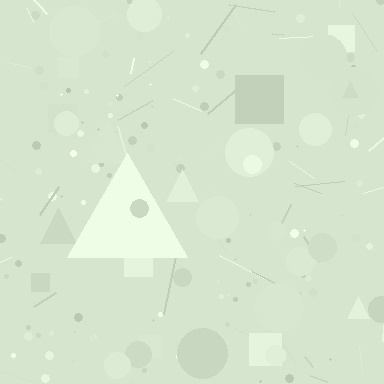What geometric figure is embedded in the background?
A triangle is embedded in the background.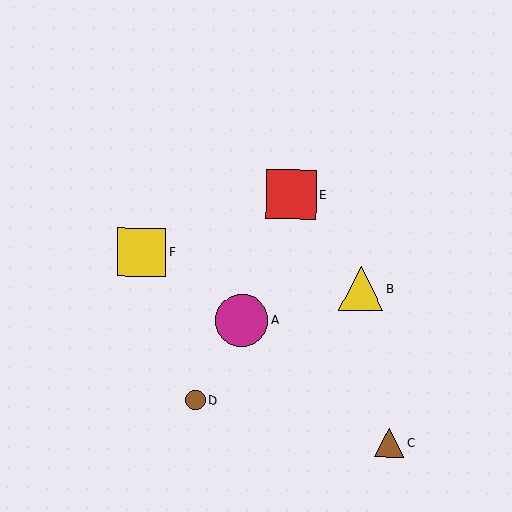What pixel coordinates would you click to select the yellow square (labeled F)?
Click at (142, 252) to select the yellow square F.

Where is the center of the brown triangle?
The center of the brown triangle is at (389, 442).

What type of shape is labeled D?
Shape D is a brown circle.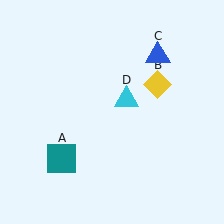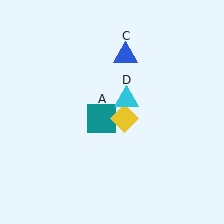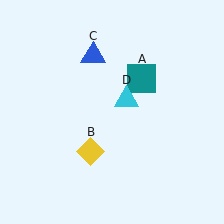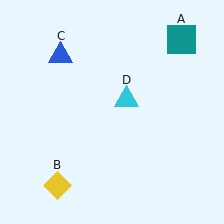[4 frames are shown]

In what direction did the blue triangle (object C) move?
The blue triangle (object C) moved left.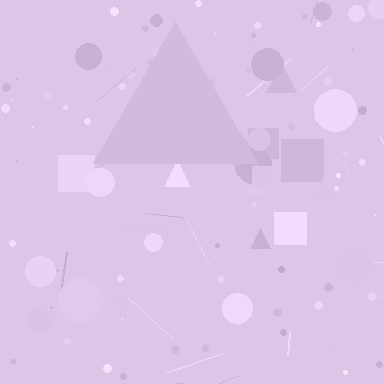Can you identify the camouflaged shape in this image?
The camouflaged shape is a triangle.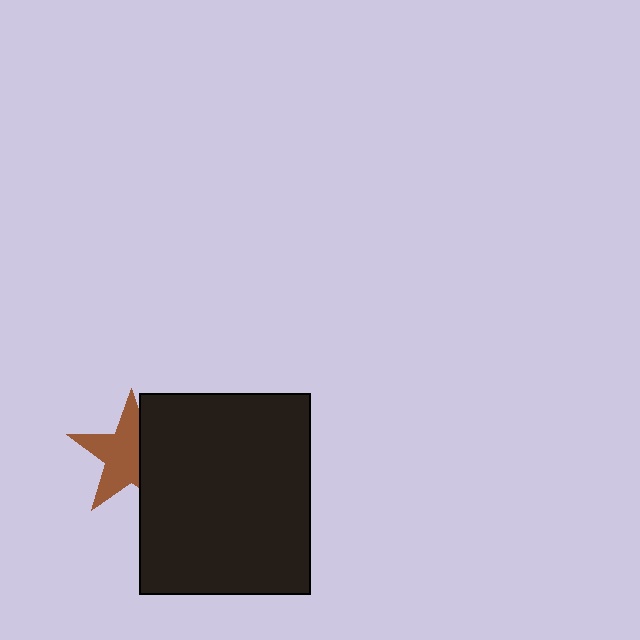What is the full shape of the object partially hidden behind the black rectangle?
The partially hidden object is a brown star.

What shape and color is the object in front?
The object in front is a black rectangle.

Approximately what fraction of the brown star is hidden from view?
Roughly 37% of the brown star is hidden behind the black rectangle.